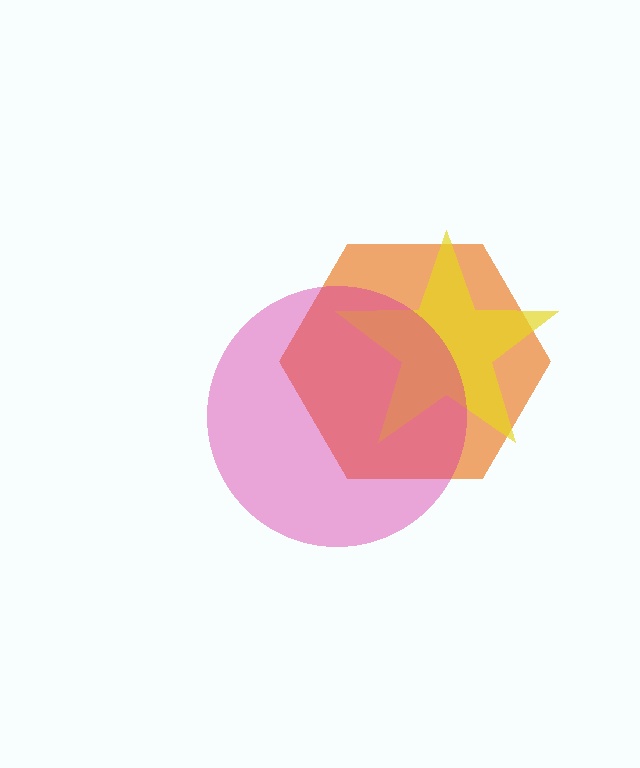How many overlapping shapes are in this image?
There are 3 overlapping shapes in the image.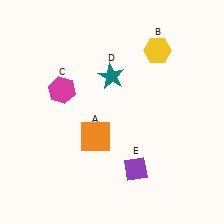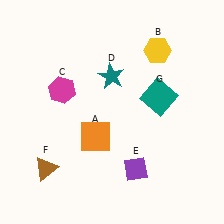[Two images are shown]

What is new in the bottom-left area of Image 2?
A brown triangle (F) was added in the bottom-left area of Image 2.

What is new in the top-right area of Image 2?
A teal square (G) was added in the top-right area of Image 2.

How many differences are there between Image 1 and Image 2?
There are 2 differences between the two images.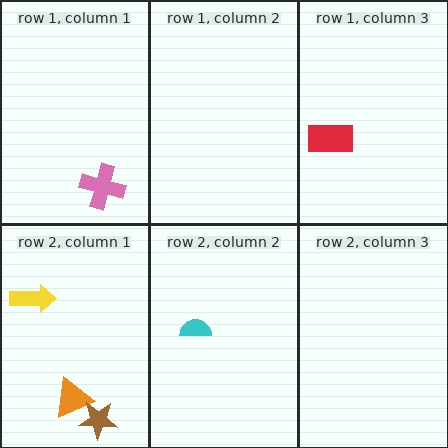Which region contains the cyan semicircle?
The row 2, column 2 region.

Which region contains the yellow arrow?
The row 2, column 1 region.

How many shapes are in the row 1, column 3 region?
1.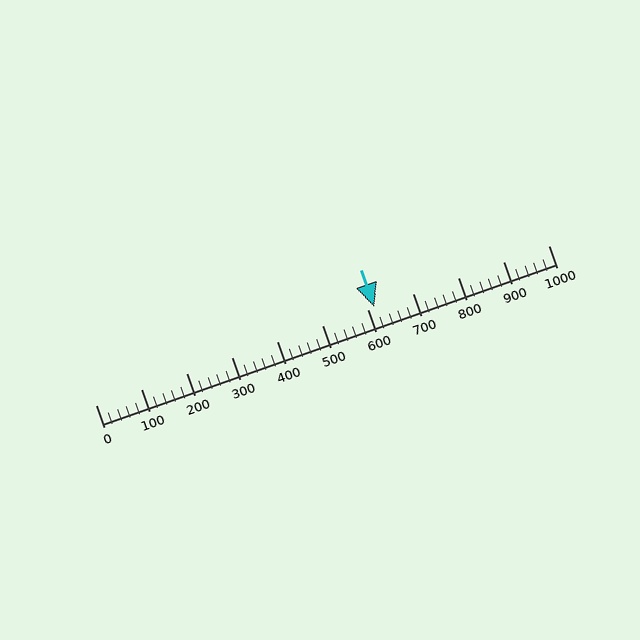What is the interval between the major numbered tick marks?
The major tick marks are spaced 100 units apart.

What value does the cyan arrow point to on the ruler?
The cyan arrow points to approximately 616.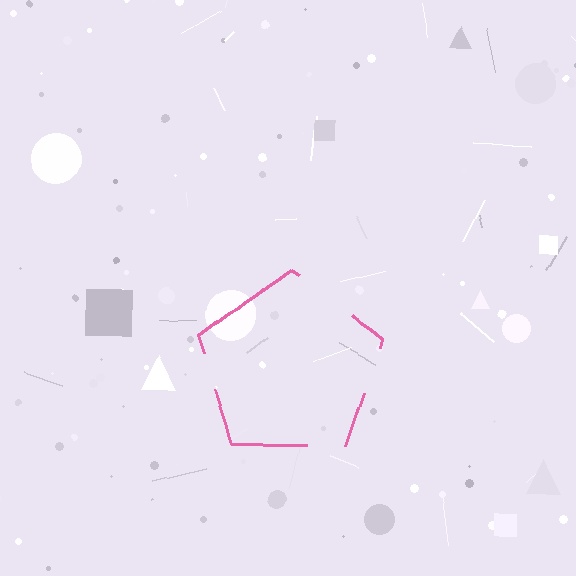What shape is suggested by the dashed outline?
The dashed outline suggests a pentagon.